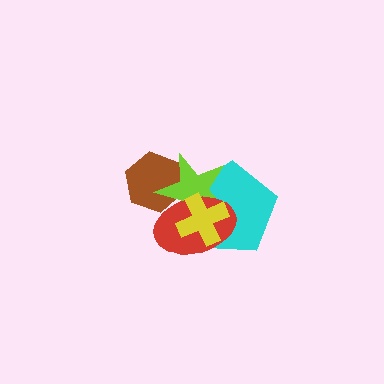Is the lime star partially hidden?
Yes, it is partially covered by another shape.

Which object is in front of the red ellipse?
The yellow cross is in front of the red ellipse.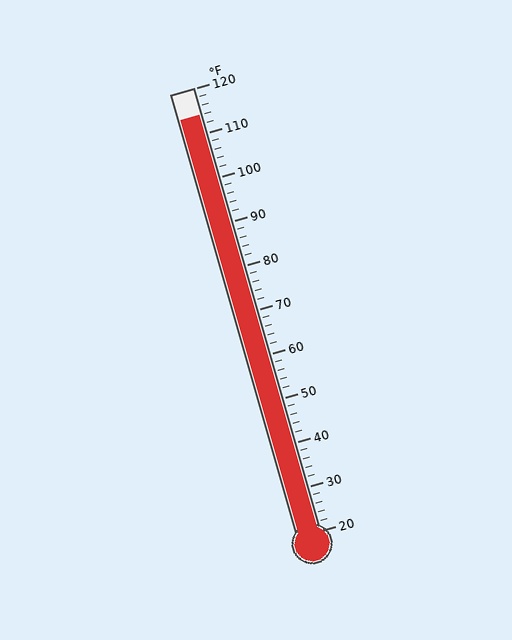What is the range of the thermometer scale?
The thermometer scale ranges from 20°F to 120°F.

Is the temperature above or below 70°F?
The temperature is above 70°F.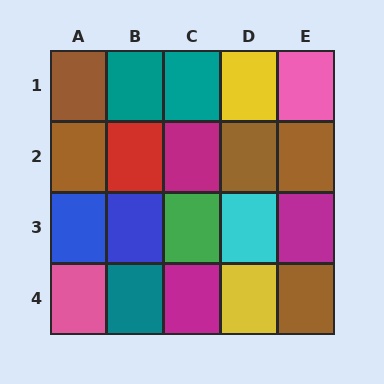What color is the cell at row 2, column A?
Brown.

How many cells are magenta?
3 cells are magenta.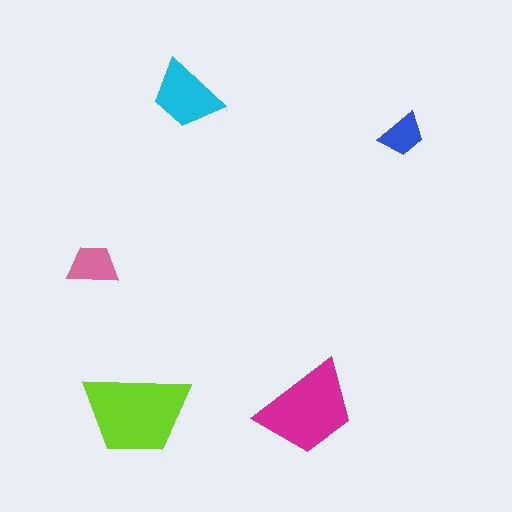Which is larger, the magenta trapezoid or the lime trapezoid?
The lime one.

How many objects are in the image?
There are 5 objects in the image.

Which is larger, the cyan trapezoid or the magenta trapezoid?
The magenta one.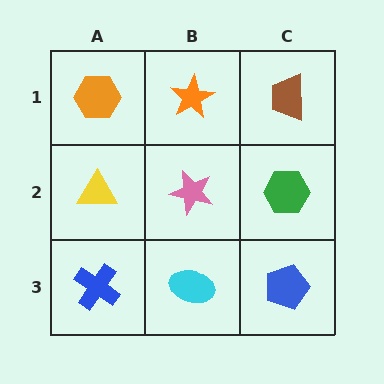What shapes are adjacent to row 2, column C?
A brown trapezoid (row 1, column C), a blue pentagon (row 3, column C), a pink star (row 2, column B).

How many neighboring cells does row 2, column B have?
4.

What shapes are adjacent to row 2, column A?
An orange hexagon (row 1, column A), a blue cross (row 3, column A), a pink star (row 2, column B).